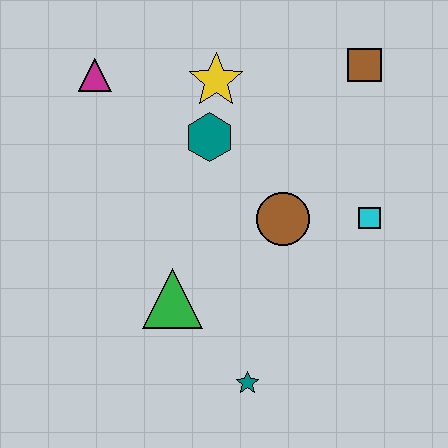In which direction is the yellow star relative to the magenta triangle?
The yellow star is to the right of the magenta triangle.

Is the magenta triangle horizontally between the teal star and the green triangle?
No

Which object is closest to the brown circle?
The cyan square is closest to the brown circle.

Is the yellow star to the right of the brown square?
No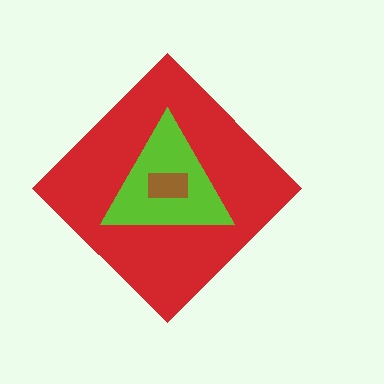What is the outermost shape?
The red diamond.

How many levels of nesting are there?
3.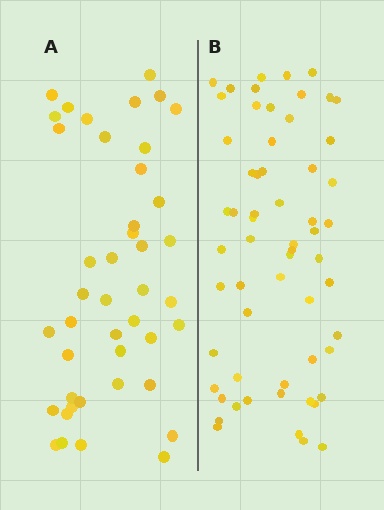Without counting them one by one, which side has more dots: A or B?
Region B (the right region) has more dots.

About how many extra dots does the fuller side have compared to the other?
Region B has approximately 15 more dots than region A.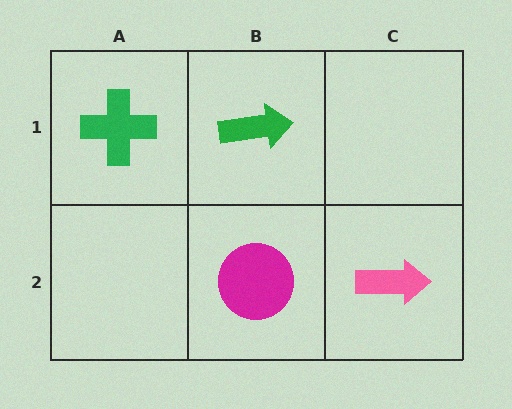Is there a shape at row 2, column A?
No, that cell is empty.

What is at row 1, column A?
A green cross.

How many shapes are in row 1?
2 shapes.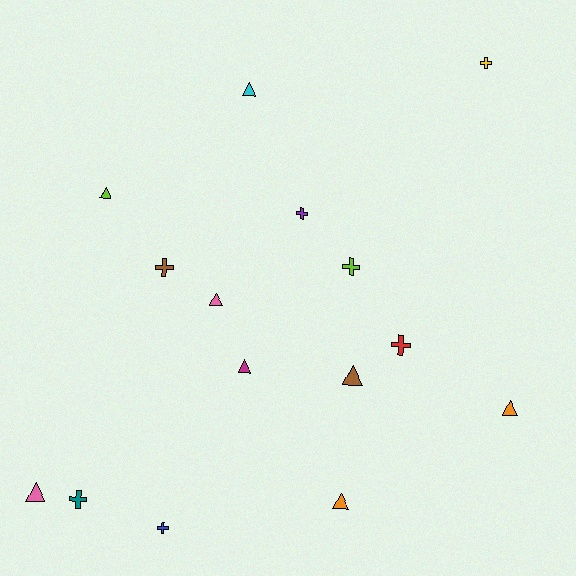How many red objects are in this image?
There is 1 red object.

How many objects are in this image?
There are 15 objects.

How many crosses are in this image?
There are 7 crosses.